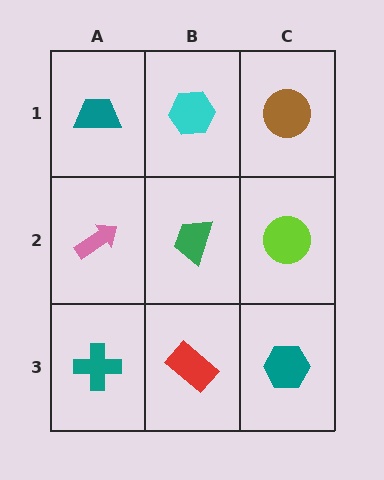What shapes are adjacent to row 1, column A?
A pink arrow (row 2, column A), a cyan hexagon (row 1, column B).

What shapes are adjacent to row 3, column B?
A green trapezoid (row 2, column B), a teal cross (row 3, column A), a teal hexagon (row 3, column C).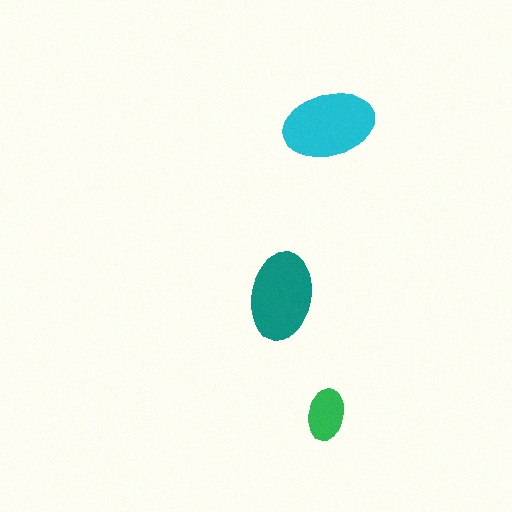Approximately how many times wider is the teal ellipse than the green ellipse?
About 1.5 times wider.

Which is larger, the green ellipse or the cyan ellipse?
The cyan one.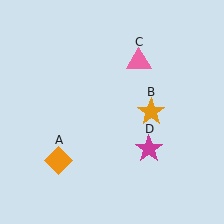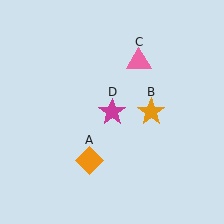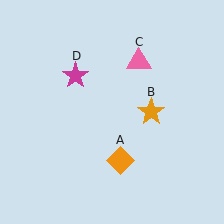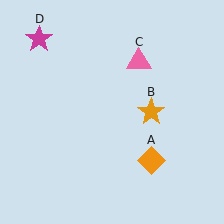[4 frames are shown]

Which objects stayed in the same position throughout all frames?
Orange star (object B) and pink triangle (object C) remained stationary.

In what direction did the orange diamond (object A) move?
The orange diamond (object A) moved right.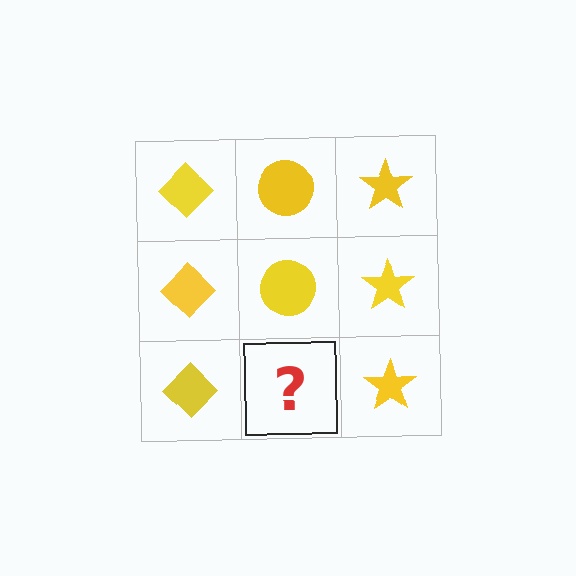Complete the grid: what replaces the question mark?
The question mark should be replaced with a yellow circle.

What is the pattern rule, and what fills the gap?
The rule is that each column has a consistent shape. The gap should be filled with a yellow circle.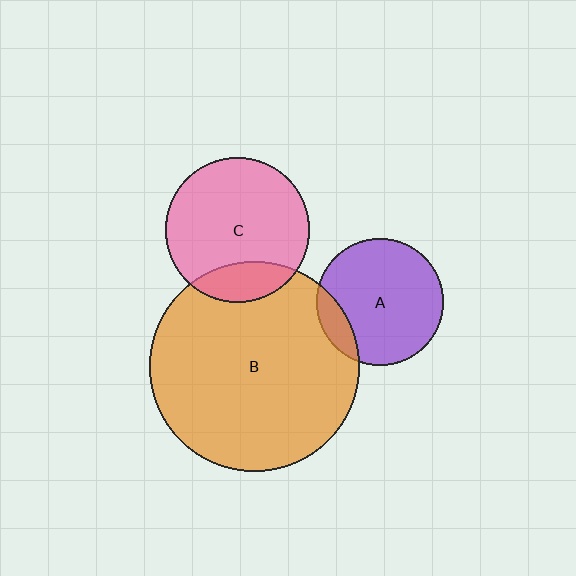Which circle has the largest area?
Circle B (orange).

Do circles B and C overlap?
Yes.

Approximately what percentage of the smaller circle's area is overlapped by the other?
Approximately 20%.